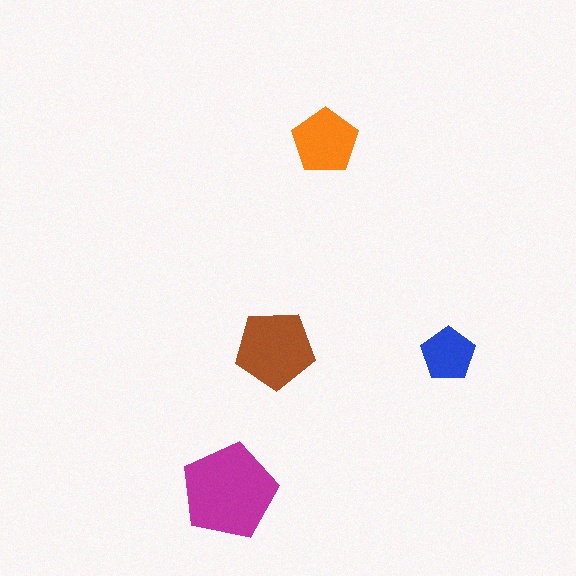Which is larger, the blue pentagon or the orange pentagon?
The orange one.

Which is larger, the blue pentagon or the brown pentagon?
The brown one.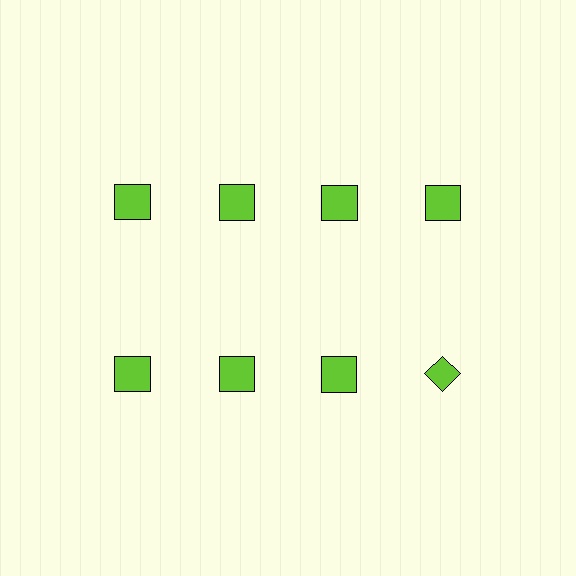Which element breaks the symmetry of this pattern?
The lime diamond in the second row, second from right column breaks the symmetry. All other shapes are lime squares.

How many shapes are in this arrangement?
There are 8 shapes arranged in a grid pattern.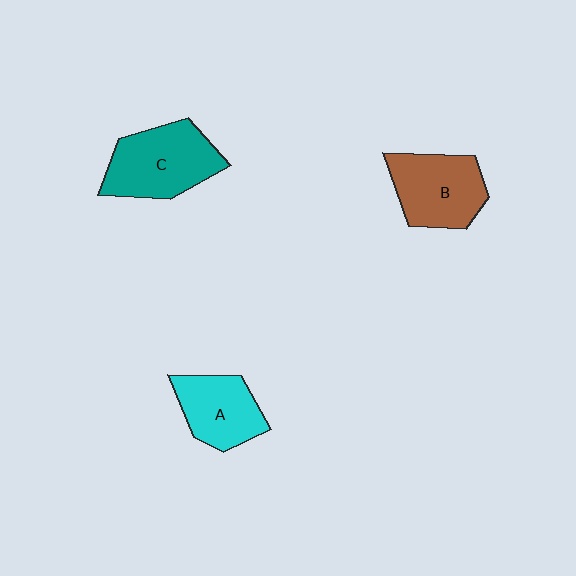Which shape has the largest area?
Shape C (teal).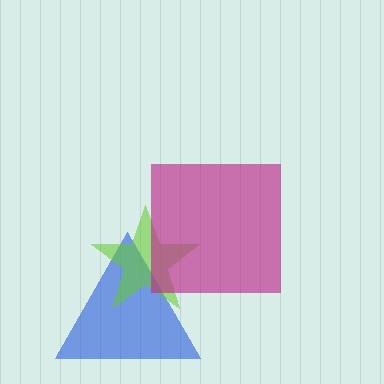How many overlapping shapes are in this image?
There are 3 overlapping shapes in the image.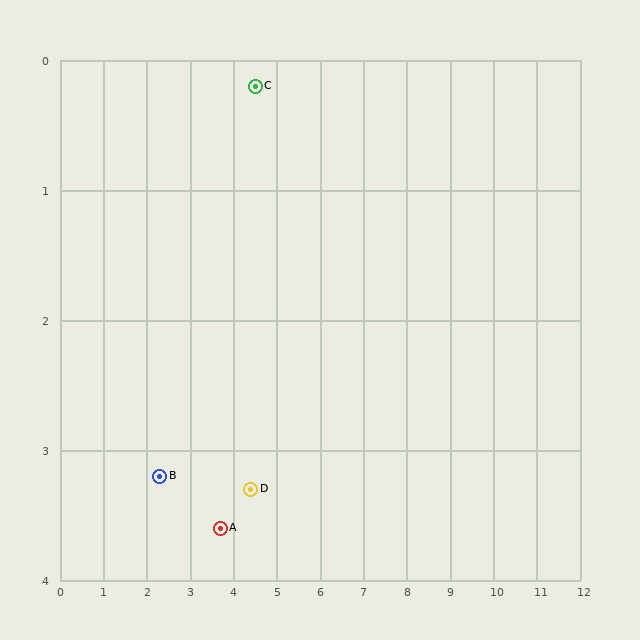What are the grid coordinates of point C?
Point C is at approximately (4.5, 0.2).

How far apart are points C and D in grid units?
Points C and D are about 3.1 grid units apart.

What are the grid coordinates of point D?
Point D is at approximately (4.4, 3.3).